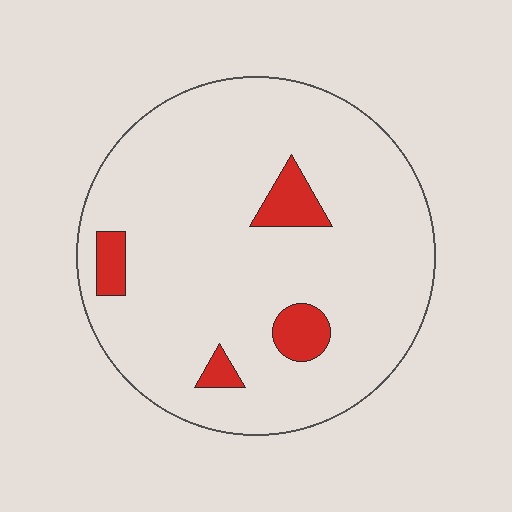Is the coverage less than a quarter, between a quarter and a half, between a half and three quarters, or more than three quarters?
Less than a quarter.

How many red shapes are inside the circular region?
4.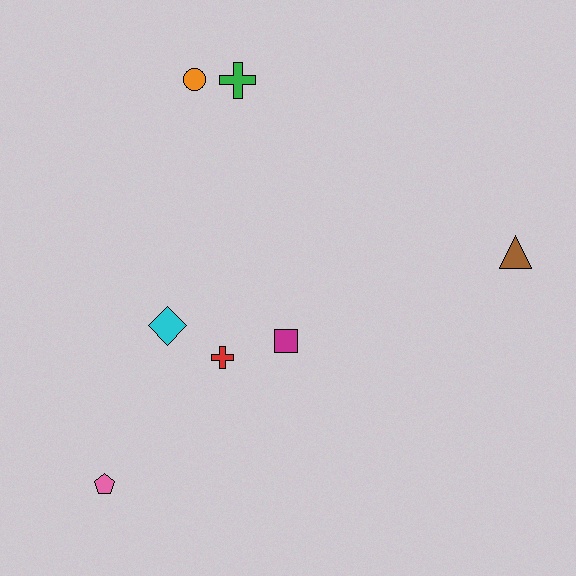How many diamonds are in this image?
There is 1 diamond.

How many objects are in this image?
There are 7 objects.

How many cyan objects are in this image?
There is 1 cyan object.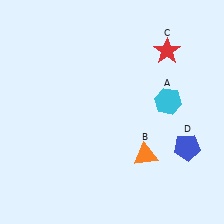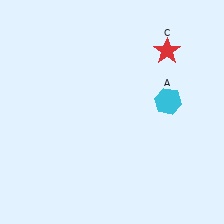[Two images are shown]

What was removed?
The orange triangle (B), the blue pentagon (D) were removed in Image 2.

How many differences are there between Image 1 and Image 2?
There are 2 differences between the two images.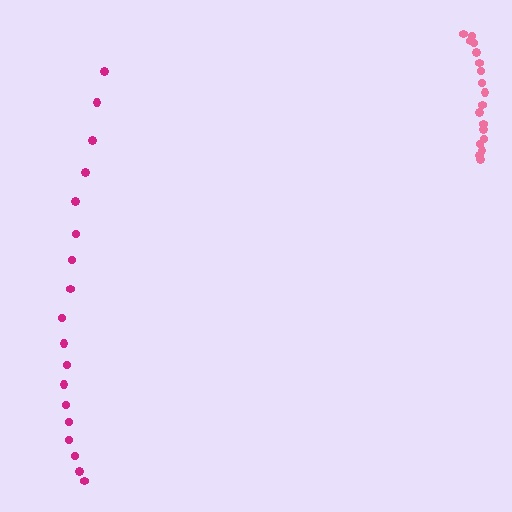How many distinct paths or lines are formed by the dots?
There are 2 distinct paths.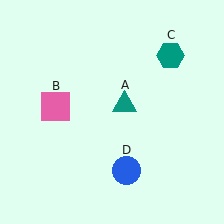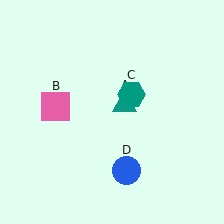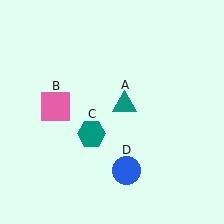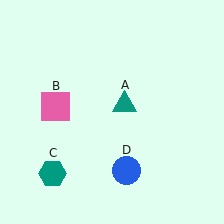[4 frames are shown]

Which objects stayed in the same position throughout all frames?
Teal triangle (object A) and pink square (object B) and blue circle (object D) remained stationary.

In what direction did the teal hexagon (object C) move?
The teal hexagon (object C) moved down and to the left.